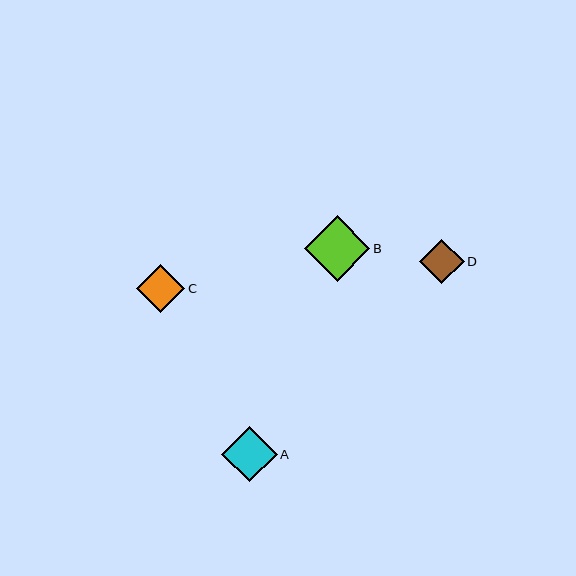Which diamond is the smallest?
Diamond D is the smallest with a size of approximately 44 pixels.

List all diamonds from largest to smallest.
From largest to smallest: B, A, C, D.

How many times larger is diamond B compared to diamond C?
Diamond B is approximately 1.4 times the size of diamond C.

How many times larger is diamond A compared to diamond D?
Diamond A is approximately 1.3 times the size of diamond D.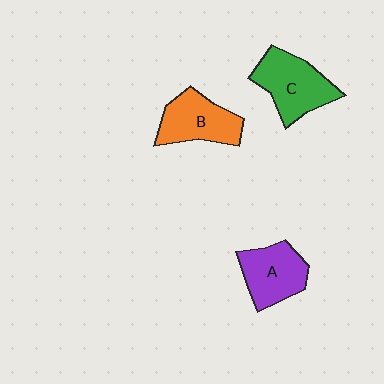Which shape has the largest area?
Shape C (green).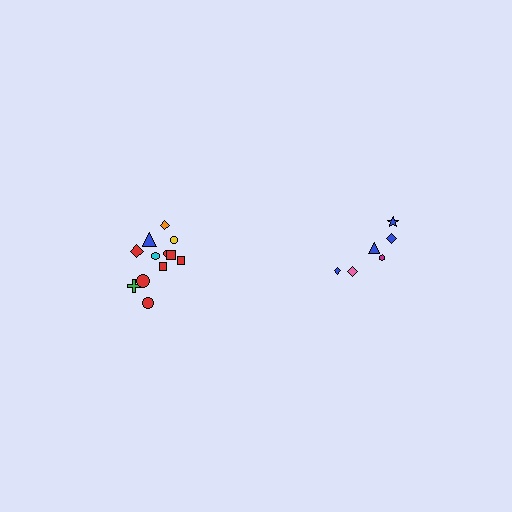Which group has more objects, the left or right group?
The left group.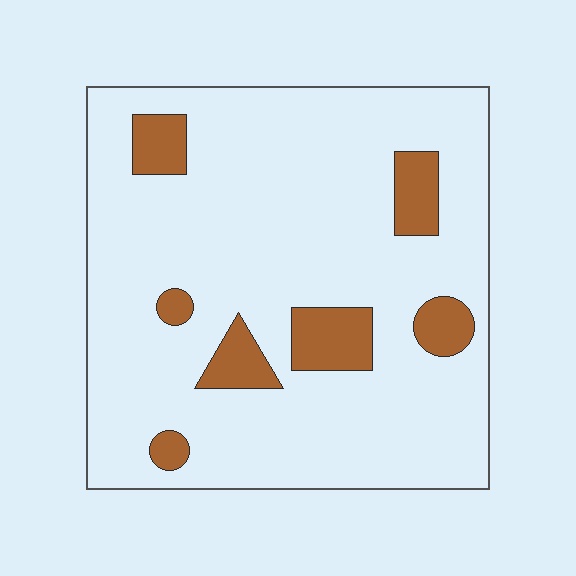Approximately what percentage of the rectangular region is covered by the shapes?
Approximately 15%.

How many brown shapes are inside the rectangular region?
7.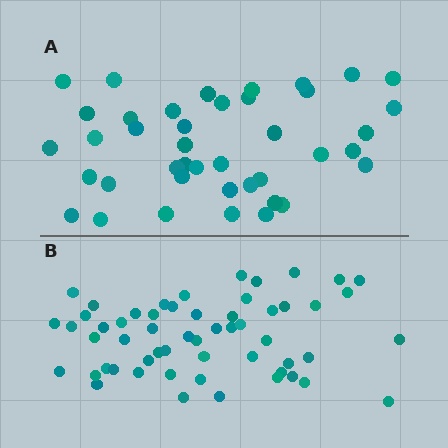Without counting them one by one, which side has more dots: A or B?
Region B (the bottom region) has more dots.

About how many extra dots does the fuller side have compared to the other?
Region B has approximately 15 more dots than region A.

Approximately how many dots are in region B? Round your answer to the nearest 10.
About 60 dots. (The exact count is 56, which rounds to 60.)